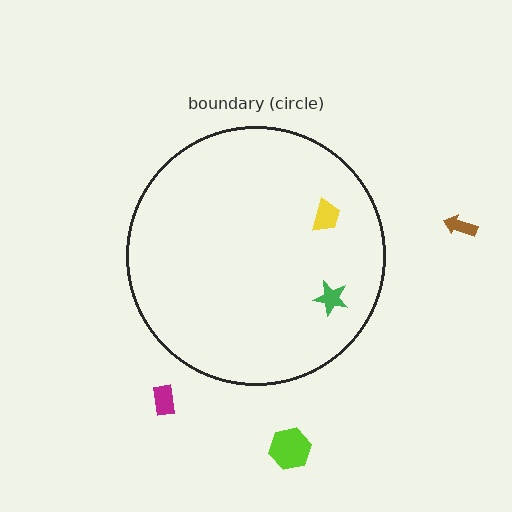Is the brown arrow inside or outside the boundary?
Outside.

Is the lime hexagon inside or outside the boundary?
Outside.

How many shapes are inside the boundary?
2 inside, 3 outside.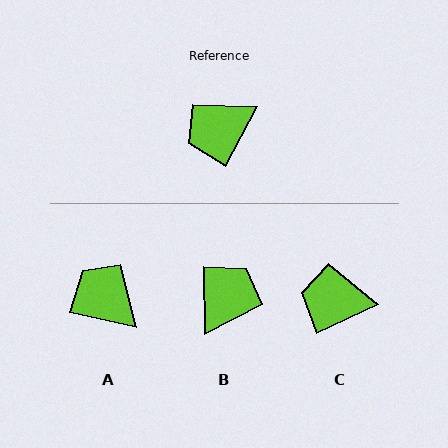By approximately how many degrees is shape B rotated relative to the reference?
Approximately 151 degrees clockwise.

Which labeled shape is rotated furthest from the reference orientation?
B, about 151 degrees away.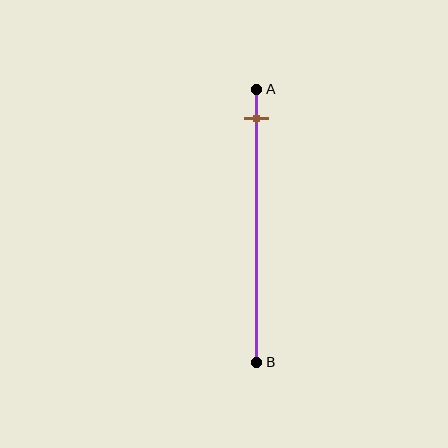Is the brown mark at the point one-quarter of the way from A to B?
No, the mark is at about 10% from A, not at the 25% one-quarter point.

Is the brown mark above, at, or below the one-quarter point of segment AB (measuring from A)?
The brown mark is above the one-quarter point of segment AB.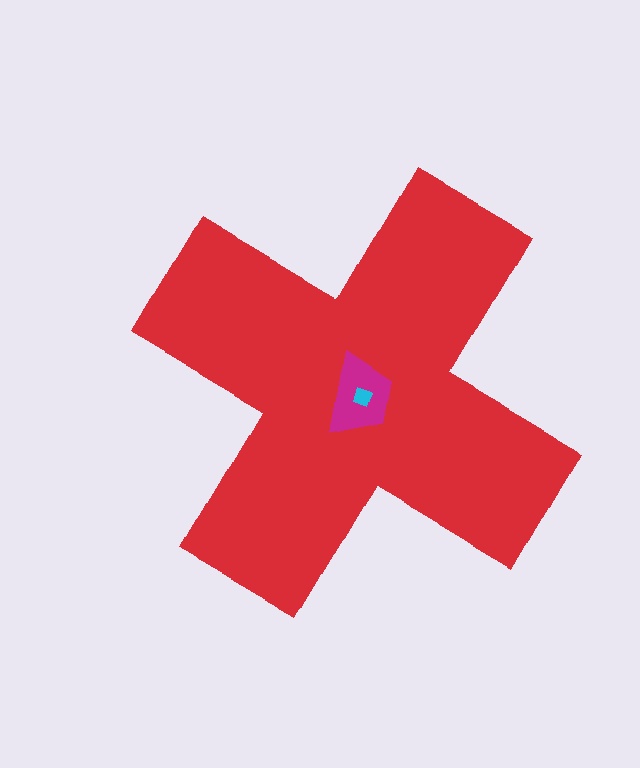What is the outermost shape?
The red cross.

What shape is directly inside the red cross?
The magenta trapezoid.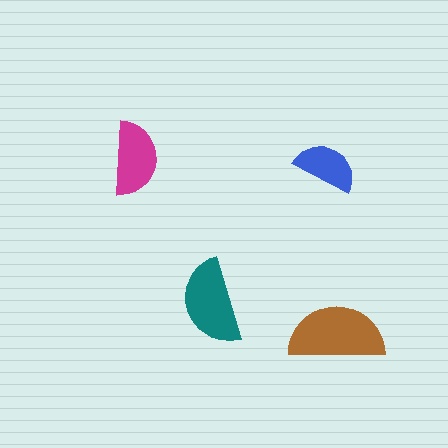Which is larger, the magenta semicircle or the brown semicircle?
The brown one.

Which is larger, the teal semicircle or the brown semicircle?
The brown one.